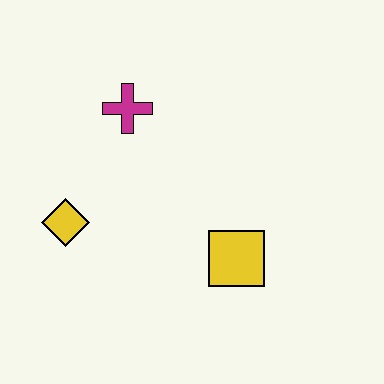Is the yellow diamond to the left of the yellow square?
Yes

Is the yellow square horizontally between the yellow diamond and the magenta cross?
No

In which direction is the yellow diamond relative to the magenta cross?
The yellow diamond is below the magenta cross.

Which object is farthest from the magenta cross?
The yellow square is farthest from the magenta cross.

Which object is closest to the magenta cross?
The yellow diamond is closest to the magenta cross.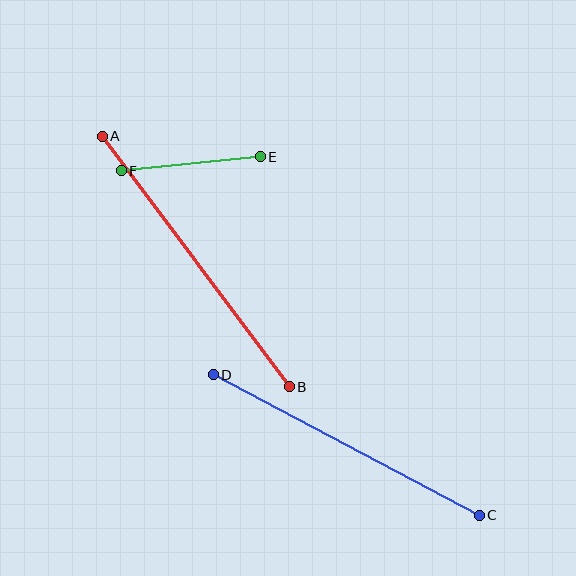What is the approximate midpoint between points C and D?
The midpoint is at approximately (346, 445) pixels.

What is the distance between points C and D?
The distance is approximately 300 pixels.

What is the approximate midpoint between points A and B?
The midpoint is at approximately (196, 262) pixels.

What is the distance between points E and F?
The distance is approximately 140 pixels.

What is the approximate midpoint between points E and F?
The midpoint is at approximately (191, 164) pixels.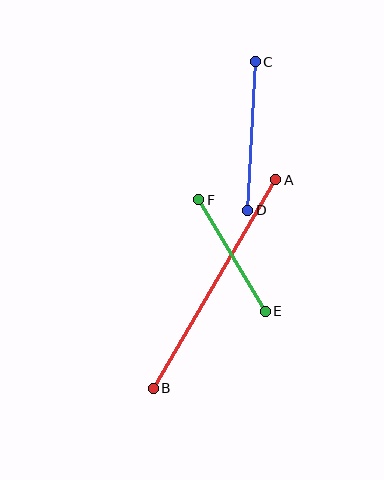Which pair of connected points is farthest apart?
Points A and B are farthest apart.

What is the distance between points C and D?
The distance is approximately 149 pixels.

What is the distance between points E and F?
The distance is approximately 130 pixels.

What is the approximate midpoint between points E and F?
The midpoint is at approximately (232, 256) pixels.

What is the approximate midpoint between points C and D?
The midpoint is at approximately (252, 136) pixels.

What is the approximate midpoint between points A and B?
The midpoint is at approximately (215, 284) pixels.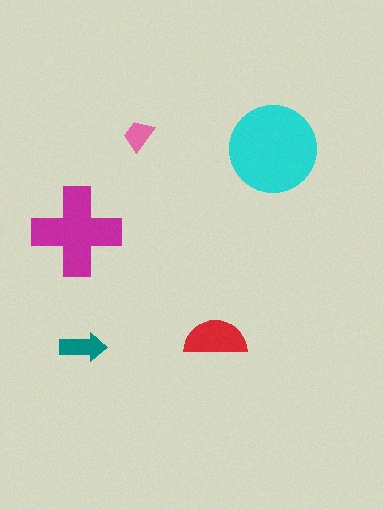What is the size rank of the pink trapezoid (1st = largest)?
5th.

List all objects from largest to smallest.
The cyan circle, the magenta cross, the red semicircle, the teal arrow, the pink trapezoid.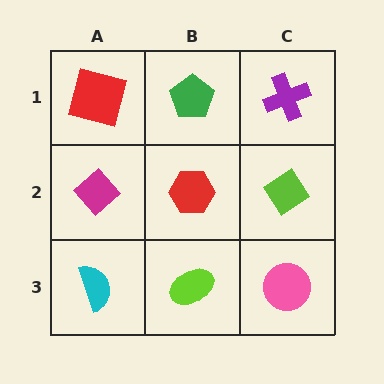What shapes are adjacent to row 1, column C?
A lime diamond (row 2, column C), a green pentagon (row 1, column B).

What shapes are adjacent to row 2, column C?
A purple cross (row 1, column C), a pink circle (row 3, column C), a red hexagon (row 2, column B).